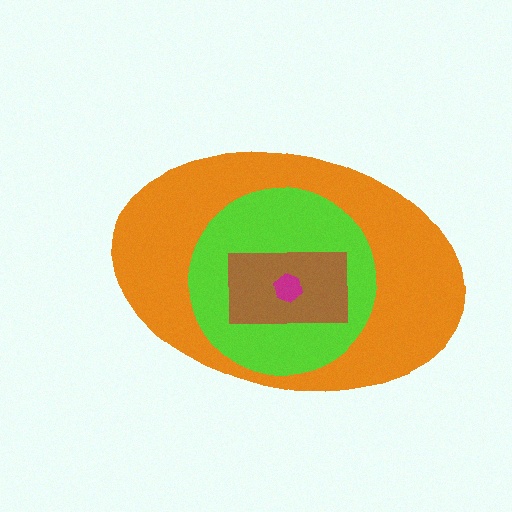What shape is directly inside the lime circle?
The brown rectangle.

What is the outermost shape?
The orange ellipse.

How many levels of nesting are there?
4.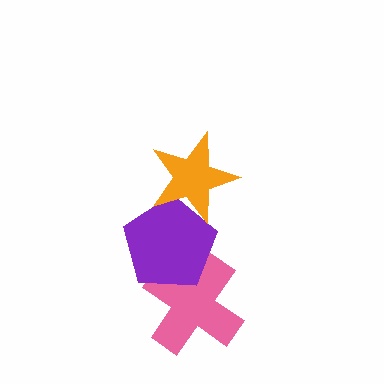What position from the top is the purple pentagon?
The purple pentagon is 2nd from the top.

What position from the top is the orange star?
The orange star is 1st from the top.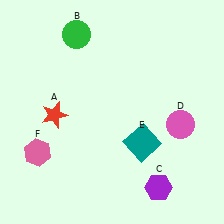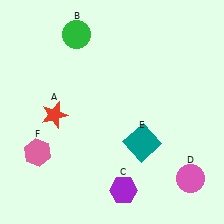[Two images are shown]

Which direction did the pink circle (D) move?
The pink circle (D) moved down.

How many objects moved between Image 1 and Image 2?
2 objects moved between the two images.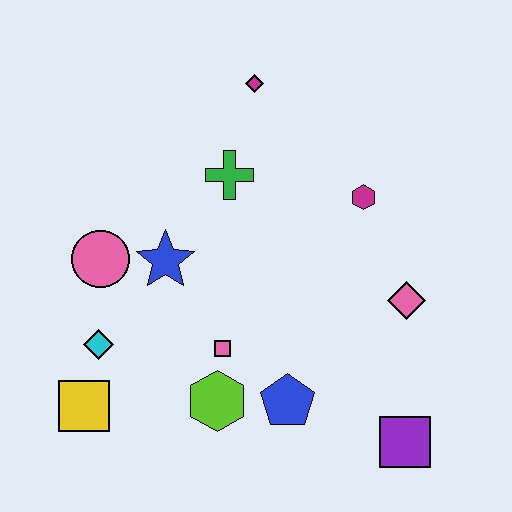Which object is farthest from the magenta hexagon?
The yellow square is farthest from the magenta hexagon.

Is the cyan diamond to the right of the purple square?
No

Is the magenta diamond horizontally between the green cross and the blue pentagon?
Yes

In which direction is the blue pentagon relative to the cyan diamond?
The blue pentagon is to the right of the cyan diamond.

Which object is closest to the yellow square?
The cyan diamond is closest to the yellow square.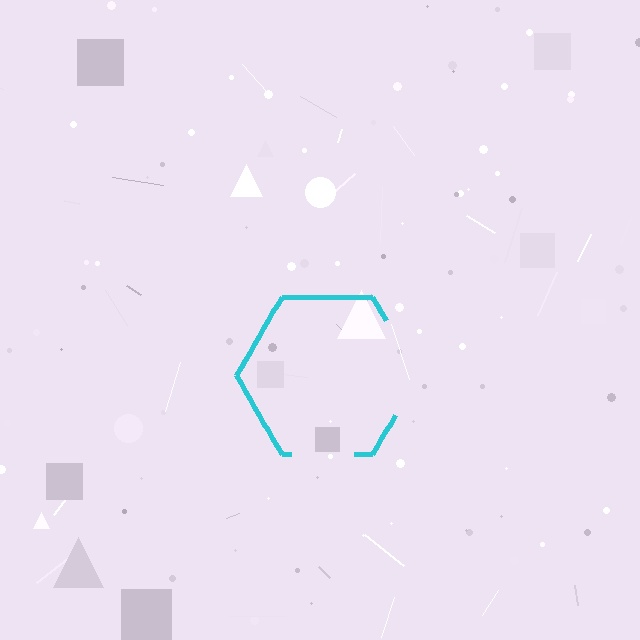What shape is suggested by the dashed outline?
The dashed outline suggests a hexagon.